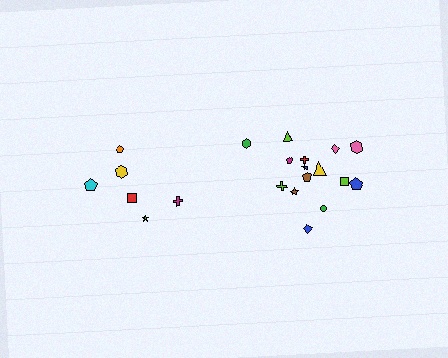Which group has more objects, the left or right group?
The right group.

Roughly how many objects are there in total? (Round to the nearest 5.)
Roughly 20 objects in total.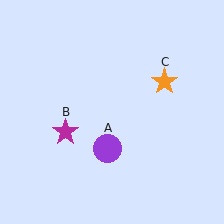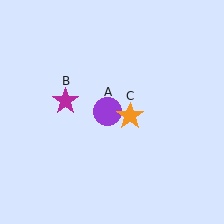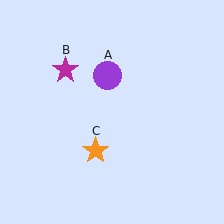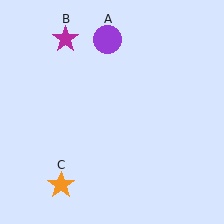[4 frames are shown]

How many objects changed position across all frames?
3 objects changed position: purple circle (object A), magenta star (object B), orange star (object C).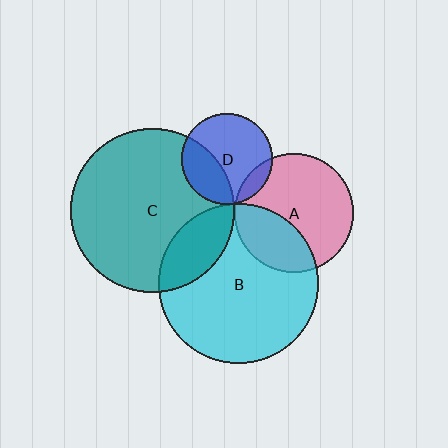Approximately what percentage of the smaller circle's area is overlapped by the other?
Approximately 20%.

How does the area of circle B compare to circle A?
Approximately 1.8 times.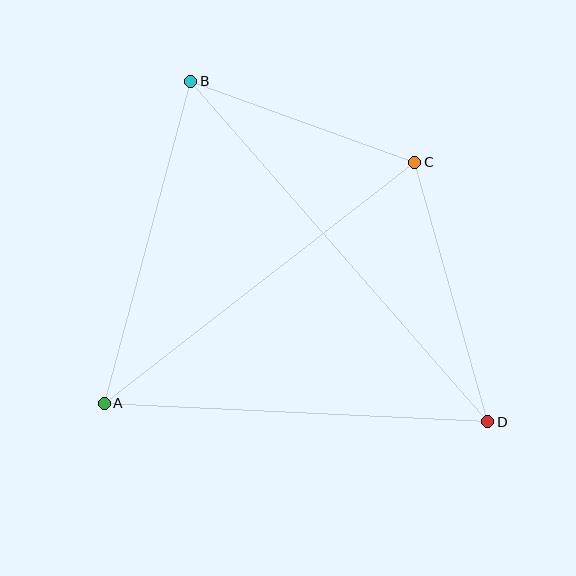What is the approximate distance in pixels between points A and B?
The distance between A and B is approximately 333 pixels.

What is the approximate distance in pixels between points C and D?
The distance between C and D is approximately 270 pixels.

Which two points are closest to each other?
Points B and C are closest to each other.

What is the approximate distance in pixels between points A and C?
The distance between A and C is approximately 393 pixels.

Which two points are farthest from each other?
Points B and D are farthest from each other.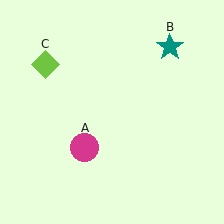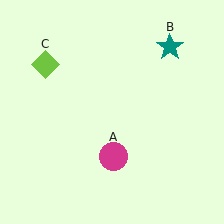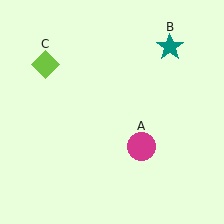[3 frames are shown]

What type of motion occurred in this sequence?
The magenta circle (object A) rotated counterclockwise around the center of the scene.